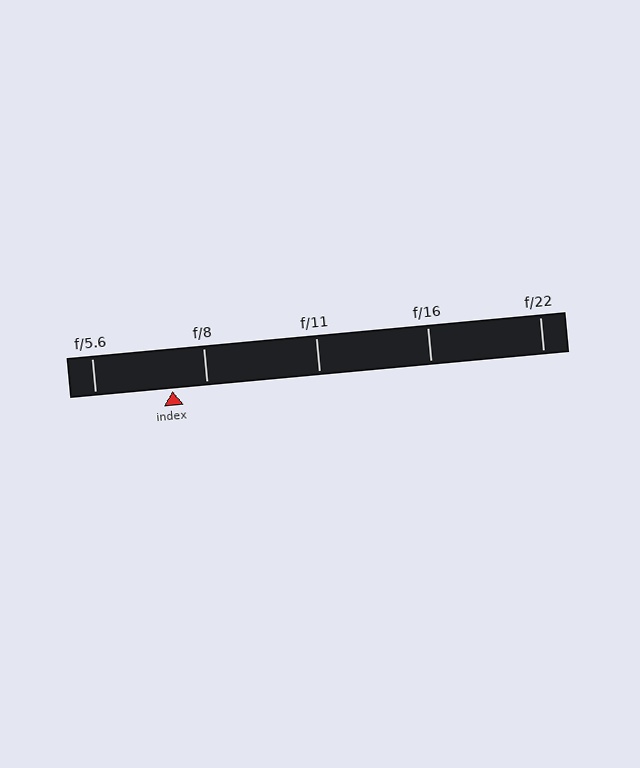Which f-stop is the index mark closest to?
The index mark is closest to f/8.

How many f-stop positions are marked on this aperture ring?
There are 5 f-stop positions marked.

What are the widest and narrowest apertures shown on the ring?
The widest aperture shown is f/5.6 and the narrowest is f/22.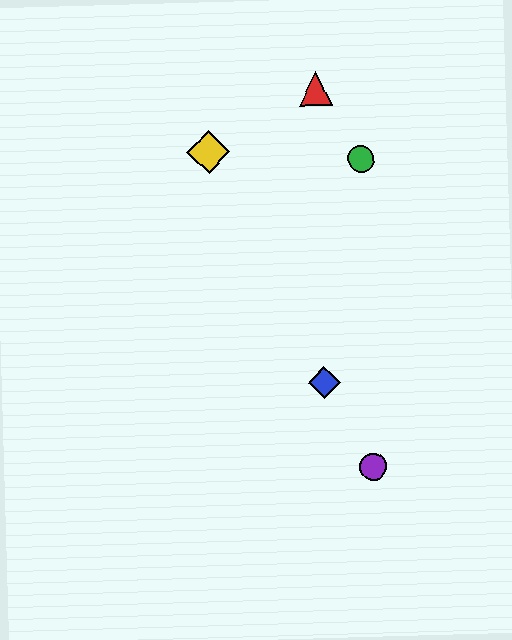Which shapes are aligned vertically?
The red triangle, the blue diamond are aligned vertically.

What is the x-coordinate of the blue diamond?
The blue diamond is at x≈324.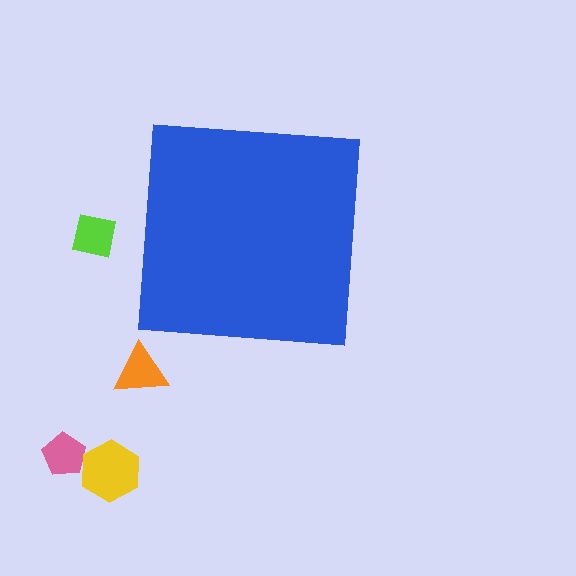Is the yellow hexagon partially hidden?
No, the yellow hexagon is fully visible.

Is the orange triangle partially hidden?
No, the orange triangle is fully visible.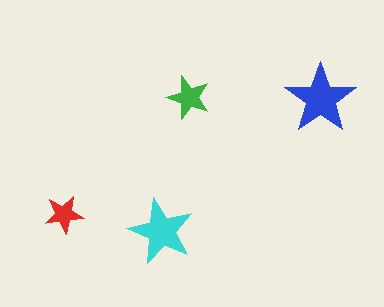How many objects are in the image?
There are 4 objects in the image.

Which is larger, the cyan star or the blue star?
The blue one.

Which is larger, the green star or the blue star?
The blue one.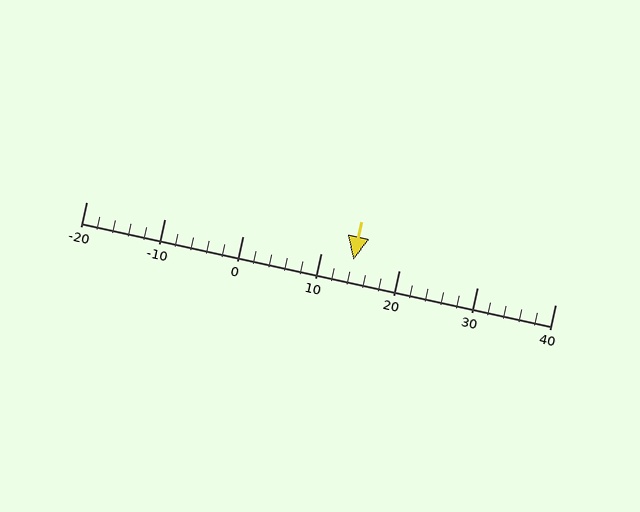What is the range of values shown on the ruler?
The ruler shows values from -20 to 40.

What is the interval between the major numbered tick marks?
The major tick marks are spaced 10 units apart.